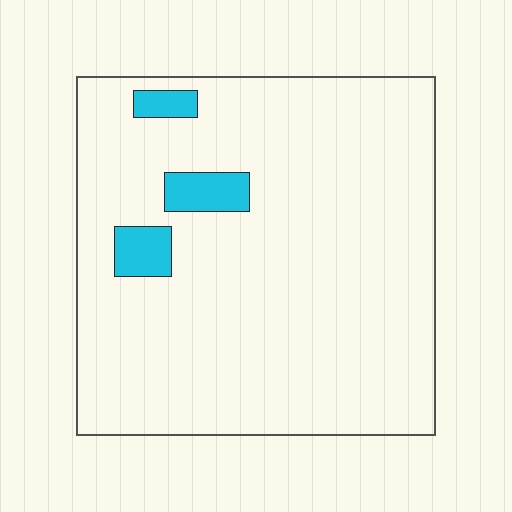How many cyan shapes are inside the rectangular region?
3.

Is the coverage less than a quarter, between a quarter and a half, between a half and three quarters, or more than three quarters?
Less than a quarter.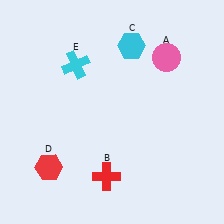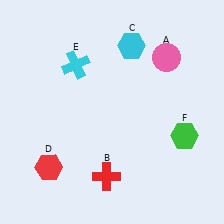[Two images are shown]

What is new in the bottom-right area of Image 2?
A green hexagon (F) was added in the bottom-right area of Image 2.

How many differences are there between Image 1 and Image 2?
There is 1 difference between the two images.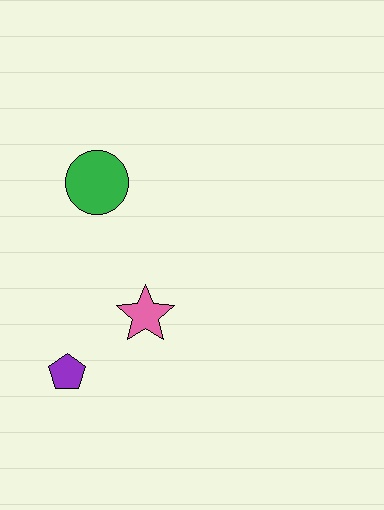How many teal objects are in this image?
There are no teal objects.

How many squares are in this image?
There are no squares.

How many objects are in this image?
There are 3 objects.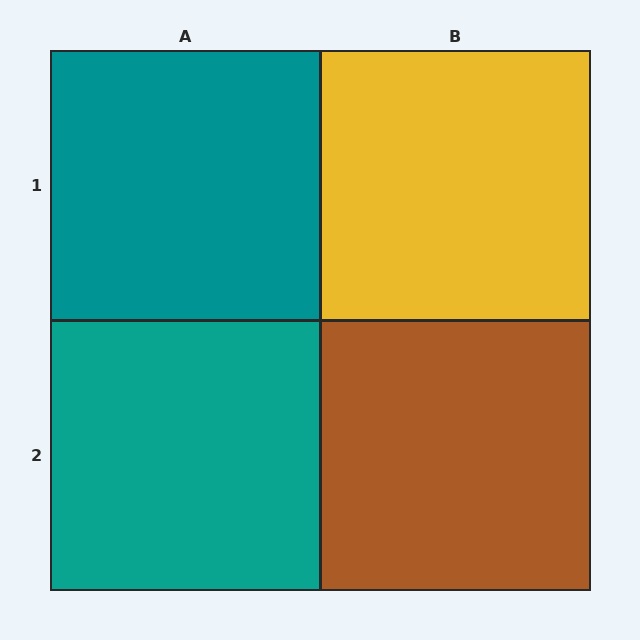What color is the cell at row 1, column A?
Teal.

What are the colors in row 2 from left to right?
Teal, brown.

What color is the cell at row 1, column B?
Yellow.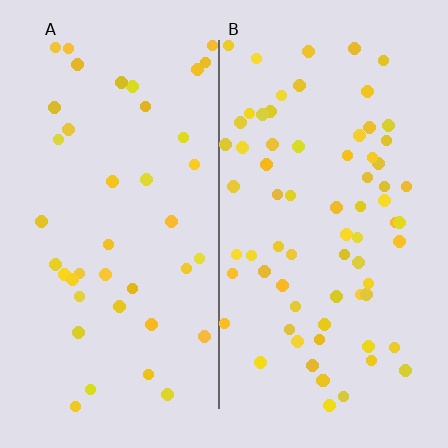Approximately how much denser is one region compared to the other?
Approximately 1.7× — region B over region A.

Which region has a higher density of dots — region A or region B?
B (the right).